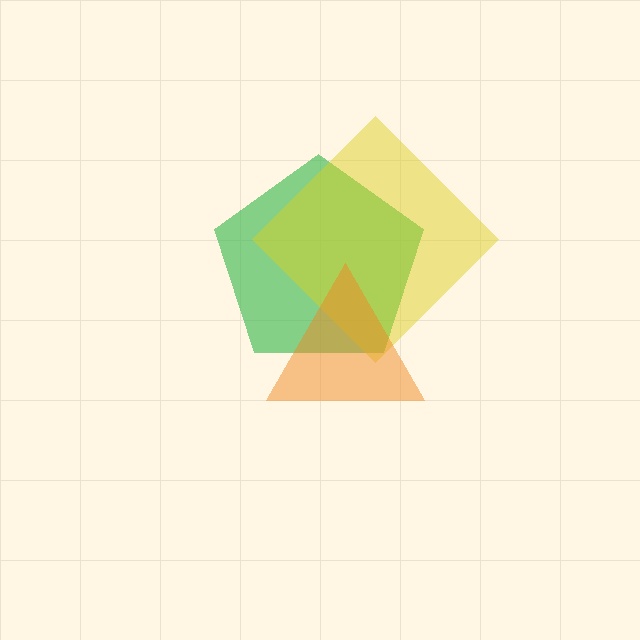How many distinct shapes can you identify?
There are 3 distinct shapes: a green pentagon, a yellow diamond, an orange triangle.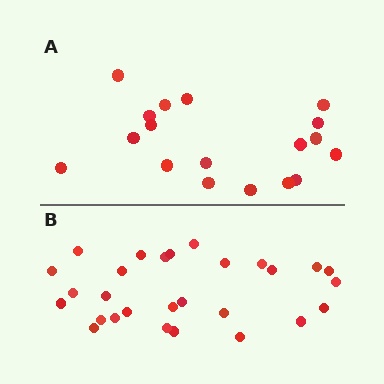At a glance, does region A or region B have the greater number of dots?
Region B (the bottom region) has more dots.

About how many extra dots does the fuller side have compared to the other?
Region B has roughly 10 or so more dots than region A.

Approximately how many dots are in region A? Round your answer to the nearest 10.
About 20 dots. (The exact count is 18, which rounds to 20.)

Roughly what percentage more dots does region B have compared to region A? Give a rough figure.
About 55% more.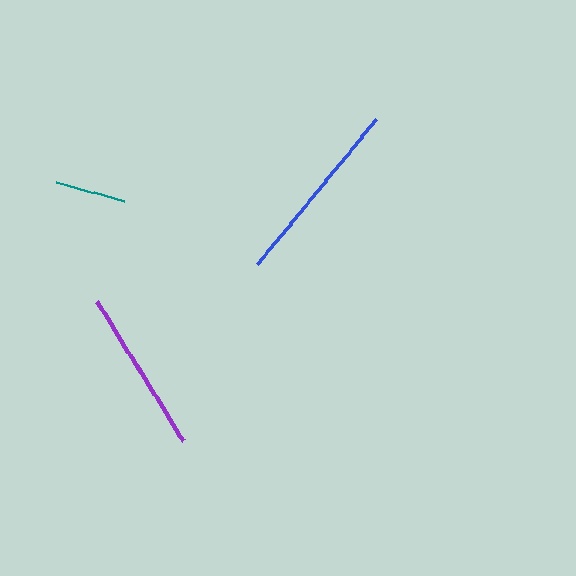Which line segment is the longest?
The blue line is the longest at approximately 187 pixels.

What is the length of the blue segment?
The blue segment is approximately 187 pixels long.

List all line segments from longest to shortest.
From longest to shortest: blue, purple, teal.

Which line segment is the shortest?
The teal line is the shortest at approximately 70 pixels.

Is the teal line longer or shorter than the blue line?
The blue line is longer than the teal line.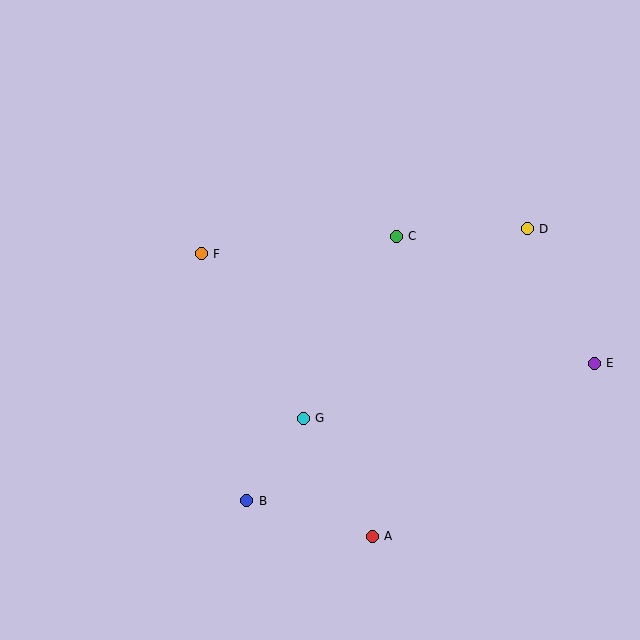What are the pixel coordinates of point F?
Point F is at (201, 254).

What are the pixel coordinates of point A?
Point A is at (372, 536).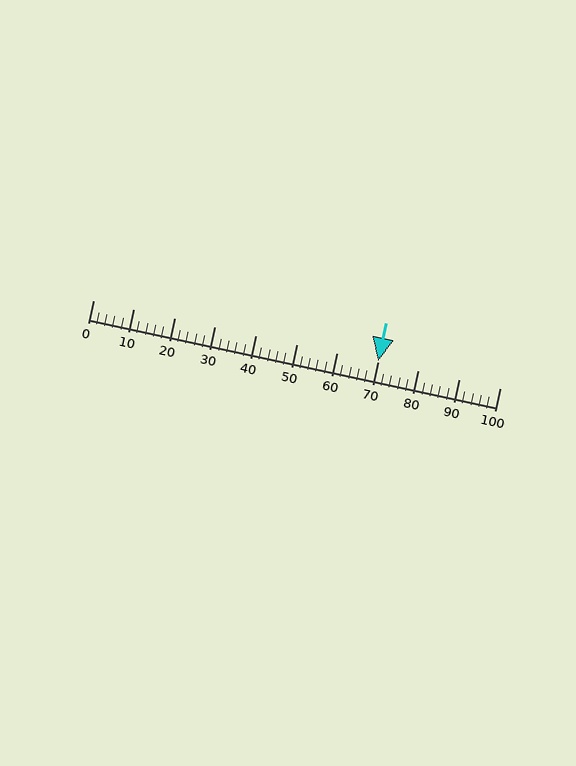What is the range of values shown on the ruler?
The ruler shows values from 0 to 100.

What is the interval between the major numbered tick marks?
The major tick marks are spaced 10 units apart.